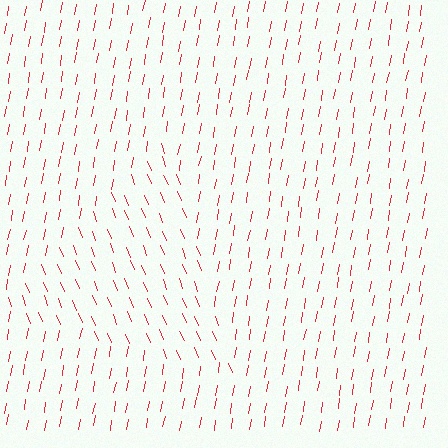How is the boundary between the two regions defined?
The boundary is defined purely by a change in line orientation (approximately 31 degrees difference). All lines are the same color and thickness.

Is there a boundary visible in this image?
Yes, there is a texture boundary formed by a change in line orientation.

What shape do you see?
I see a triangle.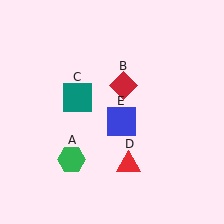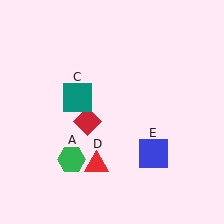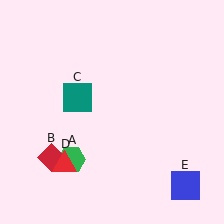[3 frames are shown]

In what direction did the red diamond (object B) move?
The red diamond (object B) moved down and to the left.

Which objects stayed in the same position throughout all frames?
Green hexagon (object A) and teal square (object C) remained stationary.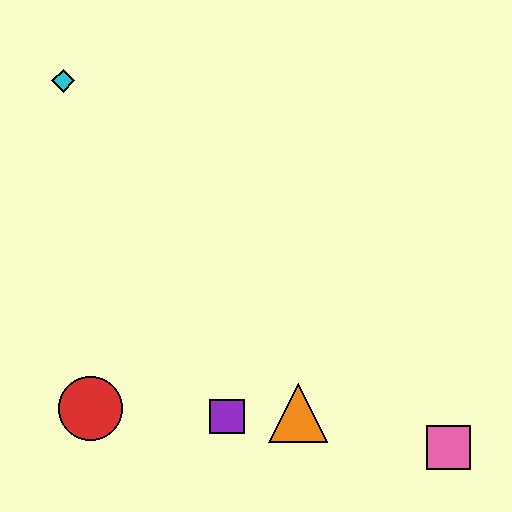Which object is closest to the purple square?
The orange triangle is closest to the purple square.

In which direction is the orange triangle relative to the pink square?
The orange triangle is to the left of the pink square.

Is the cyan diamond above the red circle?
Yes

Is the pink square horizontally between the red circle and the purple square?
No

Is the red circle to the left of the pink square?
Yes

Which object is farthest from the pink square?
The cyan diamond is farthest from the pink square.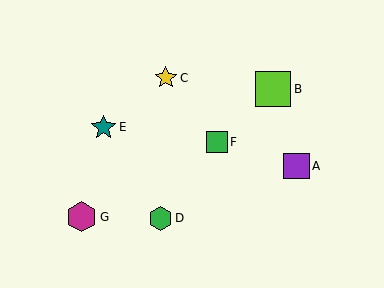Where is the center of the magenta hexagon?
The center of the magenta hexagon is at (82, 217).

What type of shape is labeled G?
Shape G is a magenta hexagon.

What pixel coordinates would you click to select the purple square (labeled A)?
Click at (297, 166) to select the purple square A.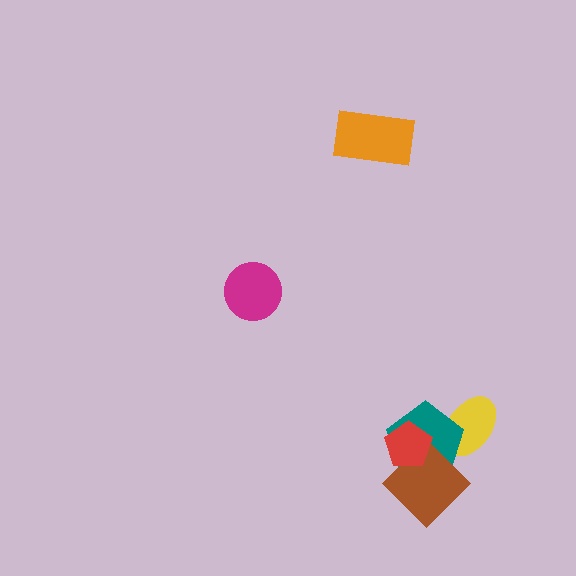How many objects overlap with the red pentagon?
2 objects overlap with the red pentagon.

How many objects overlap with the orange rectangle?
0 objects overlap with the orange rectangle.